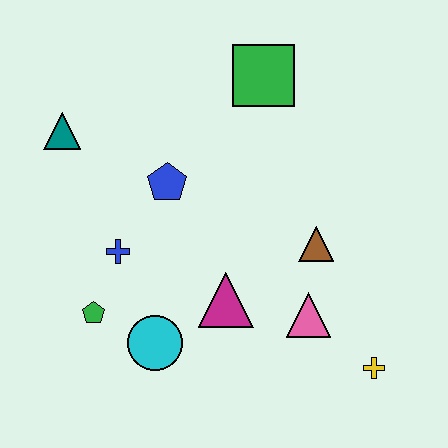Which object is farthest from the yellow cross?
The teal triangle is farthest from the yellow cross.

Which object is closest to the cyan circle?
The green pentagon is closest to the cyan circle.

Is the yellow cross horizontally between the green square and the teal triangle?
No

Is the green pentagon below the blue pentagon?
Yes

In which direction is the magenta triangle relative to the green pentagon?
The magenta triangle is to the right of the green pentagon.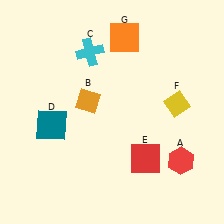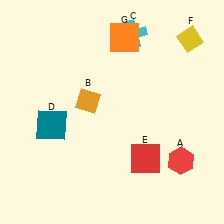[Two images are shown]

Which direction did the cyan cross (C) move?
The cyan cross (C) moved right.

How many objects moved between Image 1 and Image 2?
2 objects moved between the two images.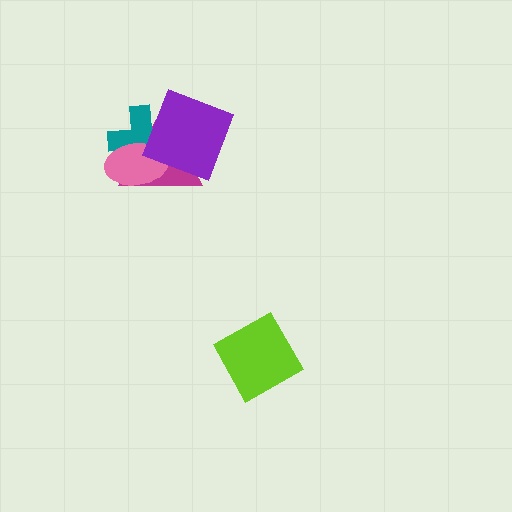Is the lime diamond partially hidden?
No, no other shape covers it.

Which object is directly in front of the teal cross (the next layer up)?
The pink ellipse is directly in front of the teal cross.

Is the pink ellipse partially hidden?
Yes, it is partially covered by another shape.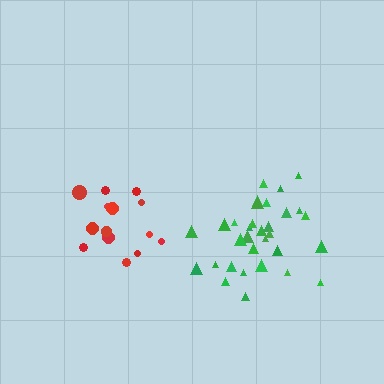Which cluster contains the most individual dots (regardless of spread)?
Green (32).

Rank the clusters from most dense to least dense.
red, green.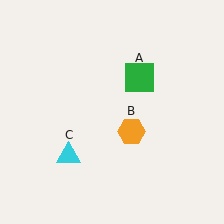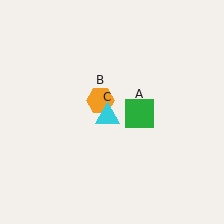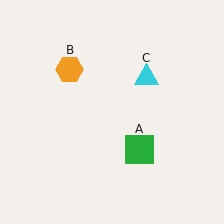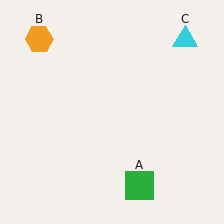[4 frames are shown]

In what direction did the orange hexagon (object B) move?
The orange hexagon (object B) moved up and to the left.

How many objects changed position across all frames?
3 objects changed position: green square (object A), orange hexagon (object B), cyan triangle (object C).